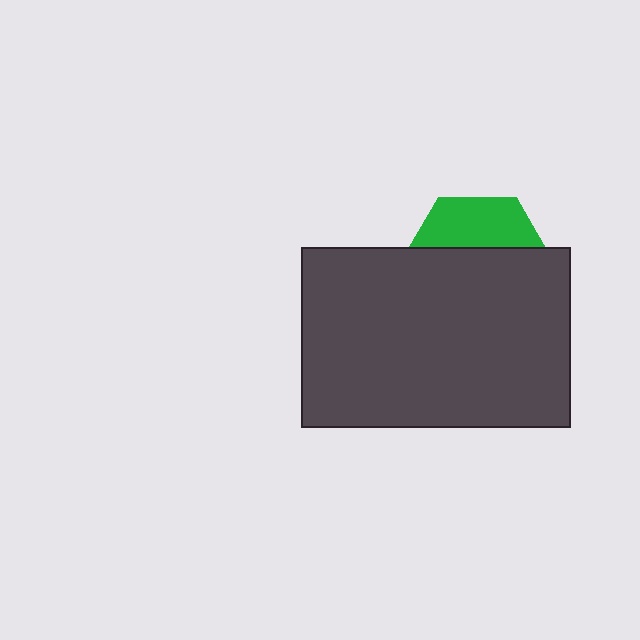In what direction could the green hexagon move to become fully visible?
The green hexagon could move up. That would shift it out from behind the dark gray rectangle entirely.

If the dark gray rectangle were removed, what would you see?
You would see the complete green hexagon.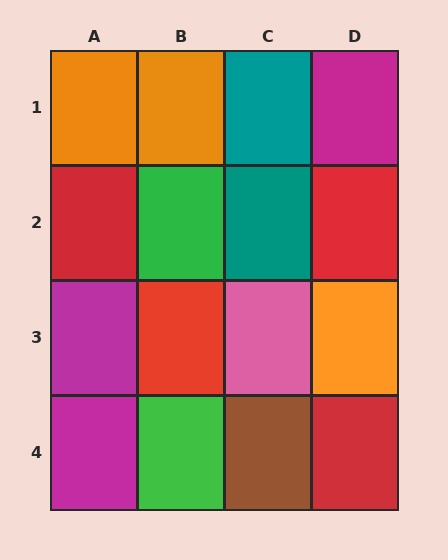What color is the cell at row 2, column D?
Red.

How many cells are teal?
2 cells are teal.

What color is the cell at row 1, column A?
Orange.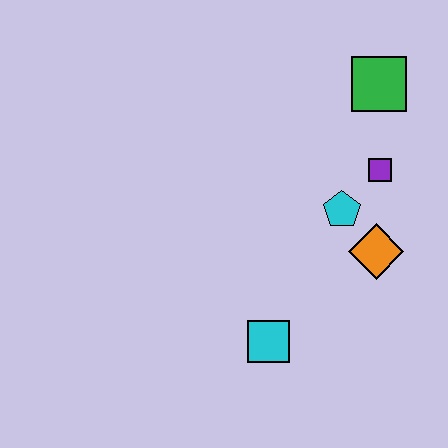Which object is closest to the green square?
The purple square is closest to the green square.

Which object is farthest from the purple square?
The cyan square is farthest from the purple square.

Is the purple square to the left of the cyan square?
No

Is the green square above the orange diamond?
Yes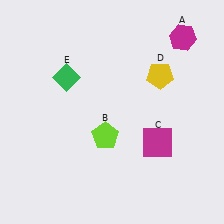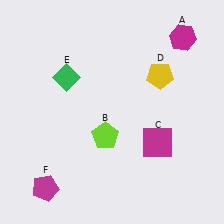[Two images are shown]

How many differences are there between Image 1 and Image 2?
There is 1 difference between the two images.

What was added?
A magenta pentagon (F) was added in Image 2.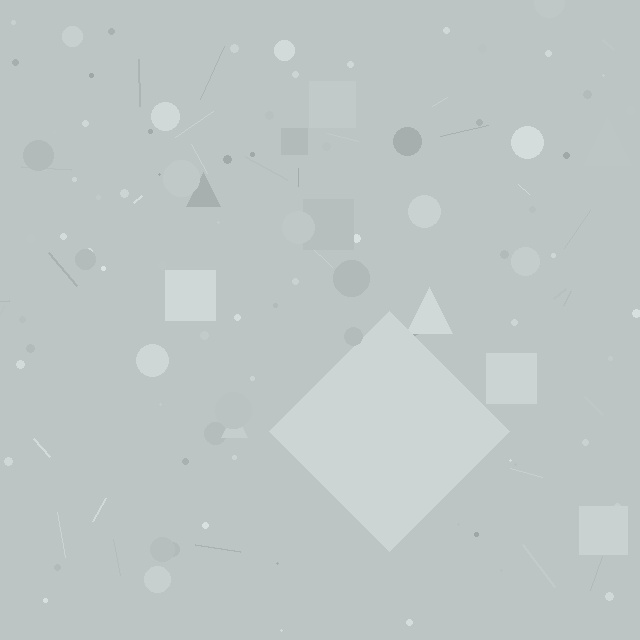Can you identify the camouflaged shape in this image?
The camouflaged shape is a diamond.